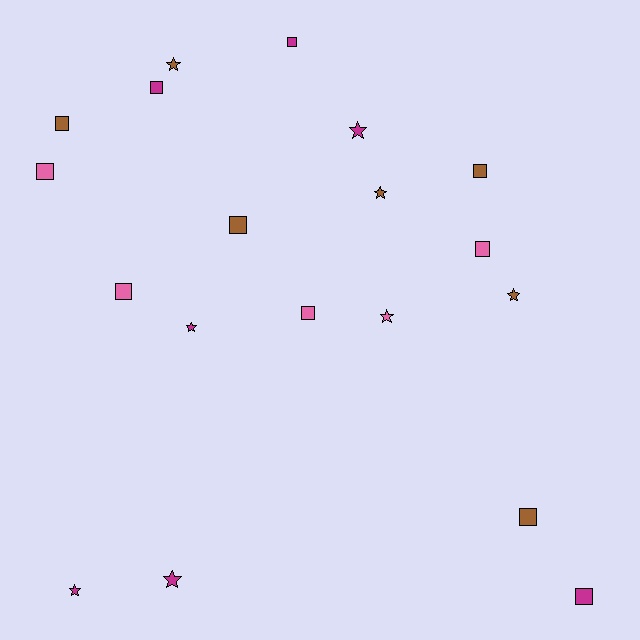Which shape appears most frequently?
Square, with 11 objects.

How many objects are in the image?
There are 19 objects.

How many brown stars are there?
There are 3 brown stars.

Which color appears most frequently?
Brown, with 7 objects.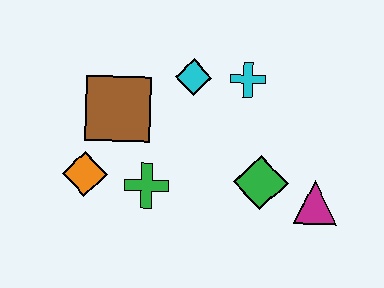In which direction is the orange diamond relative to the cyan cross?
The orange diamond is to the left of the cyan cross.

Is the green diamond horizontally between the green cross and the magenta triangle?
Yes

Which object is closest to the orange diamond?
The green cross is closest to the orange diamond.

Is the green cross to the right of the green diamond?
No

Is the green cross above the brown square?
No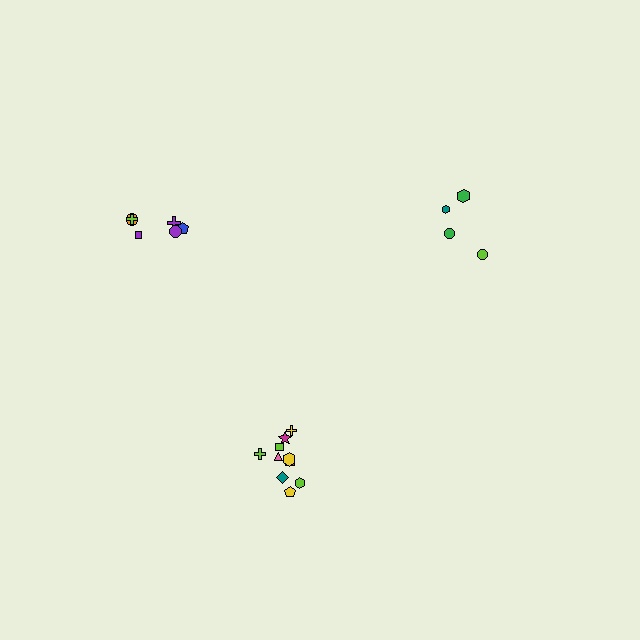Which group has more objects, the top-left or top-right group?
The top-left group.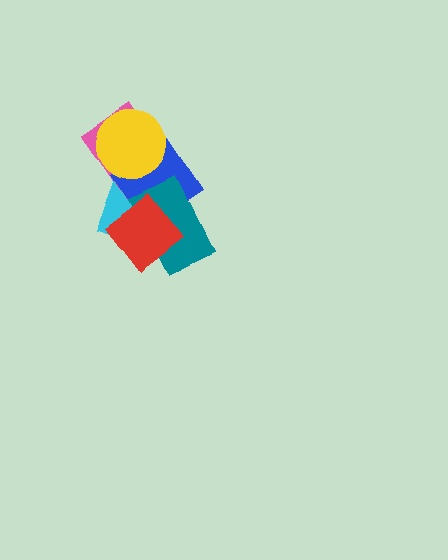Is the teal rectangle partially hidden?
Yes, it is partially covered by another shape.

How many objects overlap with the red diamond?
4 objects overlap with the red diamond.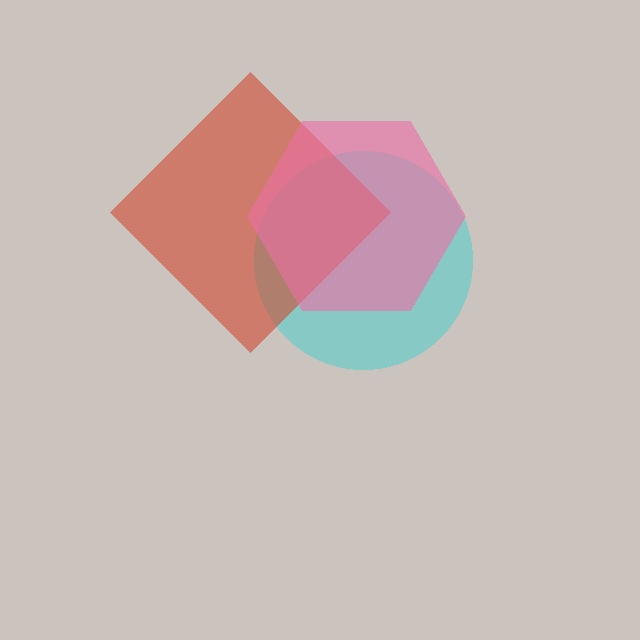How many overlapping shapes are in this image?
There are 3 overlapping shapes in the image.